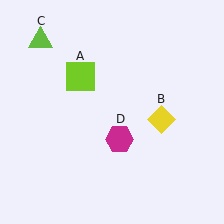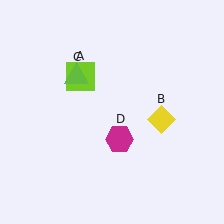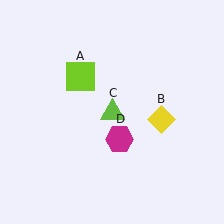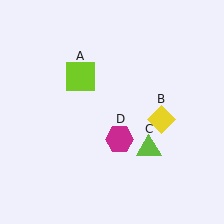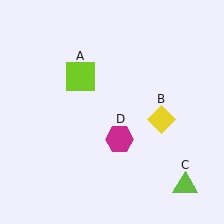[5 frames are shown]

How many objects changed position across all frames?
1 object changed position: lime triangle (object C).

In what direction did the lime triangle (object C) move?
The lime triangle (object C) moved down and to the right.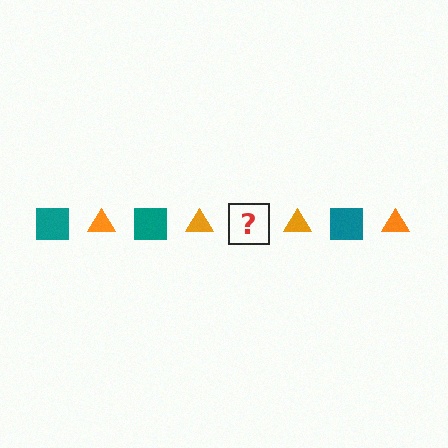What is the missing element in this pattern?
The missing element is a teal square.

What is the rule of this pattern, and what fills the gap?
The rule is that the pattern alternates between teal square and orange triangle. The gap should be filled with a teal square.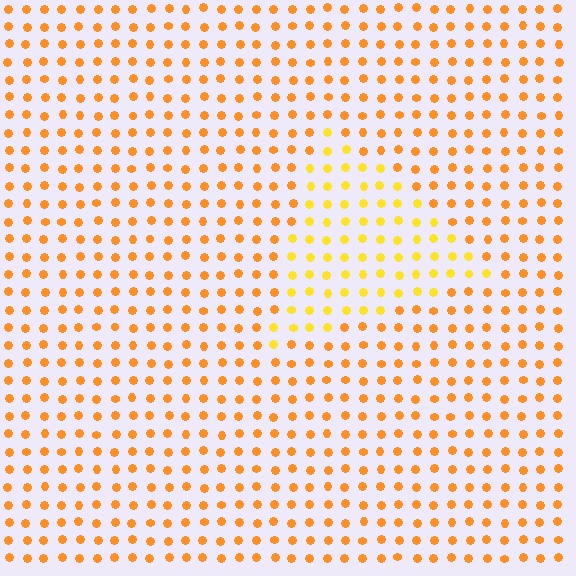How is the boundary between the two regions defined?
The boundary is defined purely by a slight shift in hue (about 23 degrees). Spacing, size, and orientation are identical on both sides.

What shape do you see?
I see a triangle.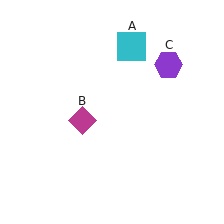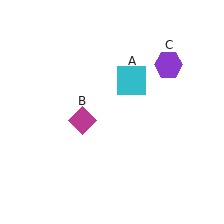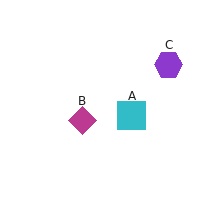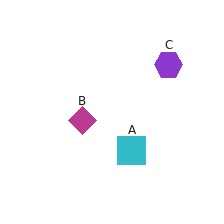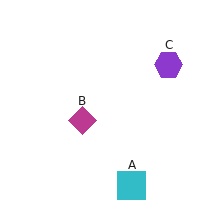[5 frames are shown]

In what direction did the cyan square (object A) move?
The cyan square (object A) moved down.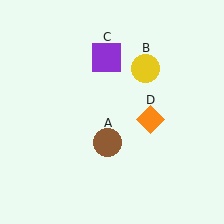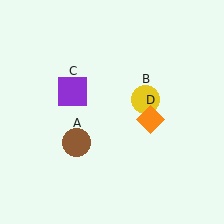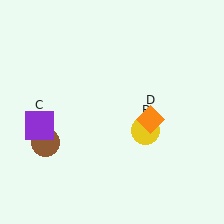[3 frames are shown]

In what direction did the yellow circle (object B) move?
The yellow circle (object B) moved down.